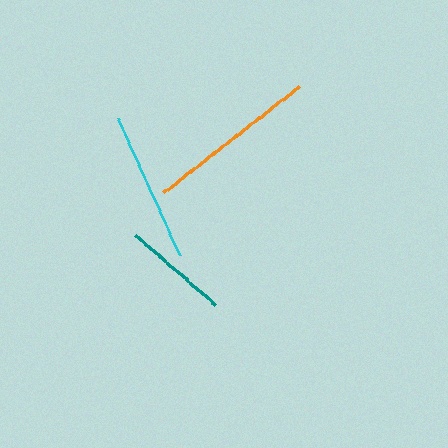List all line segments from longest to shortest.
From longest to shortest: orange, cyan, teal.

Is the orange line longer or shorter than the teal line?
The orange line is longer than the teal line.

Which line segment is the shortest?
The teal line is the shortest at approximately 106 pixels.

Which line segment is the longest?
The orange line is the longest at approximately 172 pixels.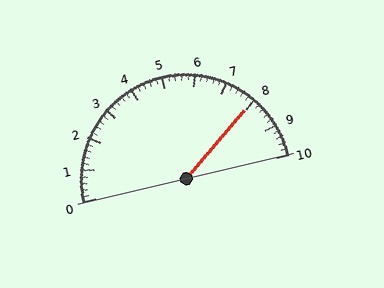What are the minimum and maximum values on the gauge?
The gauge ranges from 0 to 10.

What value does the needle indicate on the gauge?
The needle indicates approximately 8.0.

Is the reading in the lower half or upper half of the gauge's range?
The reading is in the upper half of the range (0 to 10).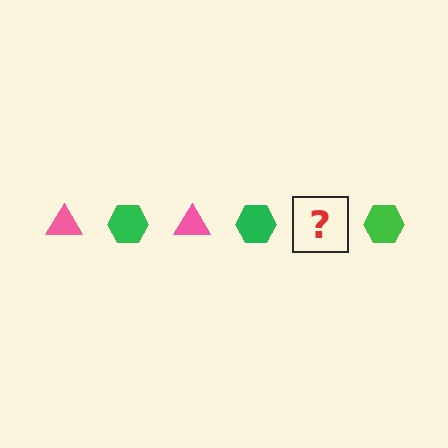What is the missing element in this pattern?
The missing element is a pink triangle.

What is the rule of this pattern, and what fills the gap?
The rule is that the pattern alternates between pink triangle and green hexagon. The gap should be filled with a pink triangle.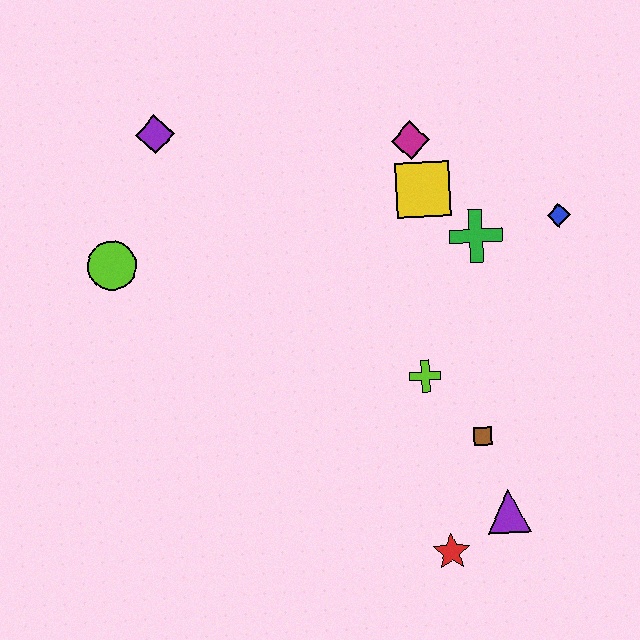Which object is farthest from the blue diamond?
The lime circle is farthest from the blue diamond.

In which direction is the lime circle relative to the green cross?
The lime circle is to the left of the green cross.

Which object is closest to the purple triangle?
The red star is closest to the purple triangle.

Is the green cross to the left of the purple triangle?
Yes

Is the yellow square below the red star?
No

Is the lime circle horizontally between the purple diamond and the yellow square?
No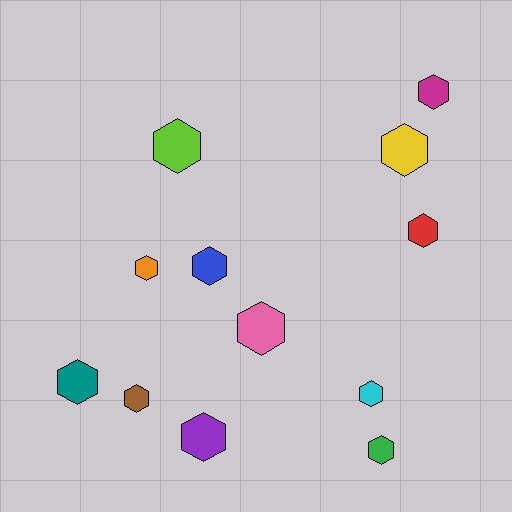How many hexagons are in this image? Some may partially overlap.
There are 12 hexagons.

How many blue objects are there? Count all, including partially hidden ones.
There is 1 blue object.